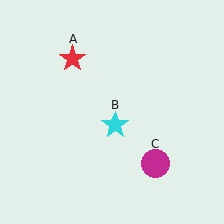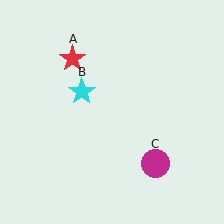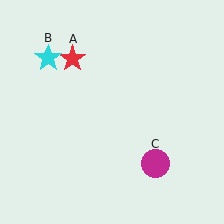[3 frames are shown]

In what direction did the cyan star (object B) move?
The cyan star (object B) moved up and to the left.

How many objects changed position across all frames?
1 object changed position: cyan star (object B).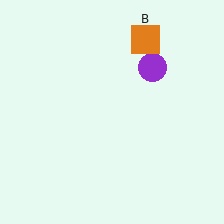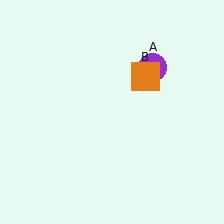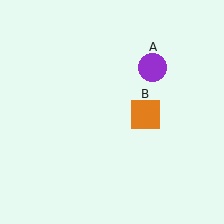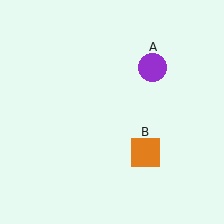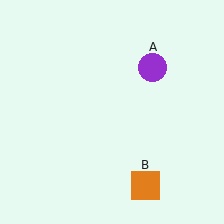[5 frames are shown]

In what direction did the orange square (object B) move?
The orange square (object B) moved down.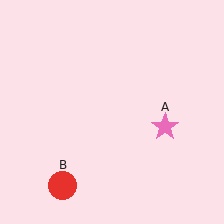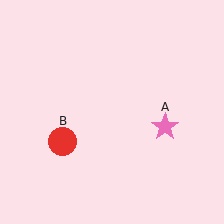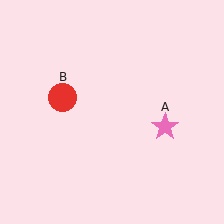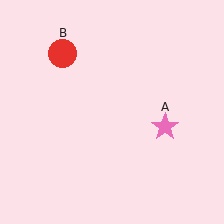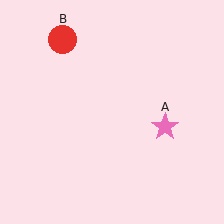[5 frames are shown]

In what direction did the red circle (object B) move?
The red circle (object B) moved up.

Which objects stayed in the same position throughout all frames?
Pink star (object A) remained stationary.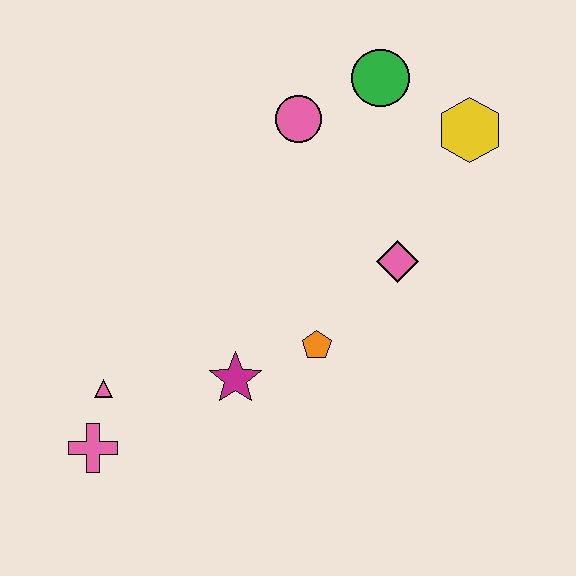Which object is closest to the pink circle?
The green circle is closest to the pink circle.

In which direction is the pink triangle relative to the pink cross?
The pink triangle is above the pink cross.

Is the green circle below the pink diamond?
No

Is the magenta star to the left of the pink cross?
No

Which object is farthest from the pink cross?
The yellow hexagon is farthest from the pink cross.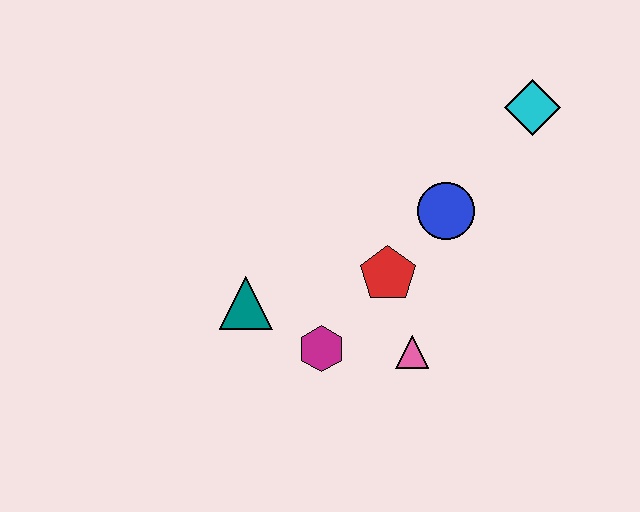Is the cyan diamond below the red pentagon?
No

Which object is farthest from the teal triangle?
The cyan diamond is farthest from the teal triangle.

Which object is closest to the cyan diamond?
The blue circle is closest to the cyan diamond.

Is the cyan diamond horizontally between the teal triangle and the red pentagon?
No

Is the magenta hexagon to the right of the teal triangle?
Yes